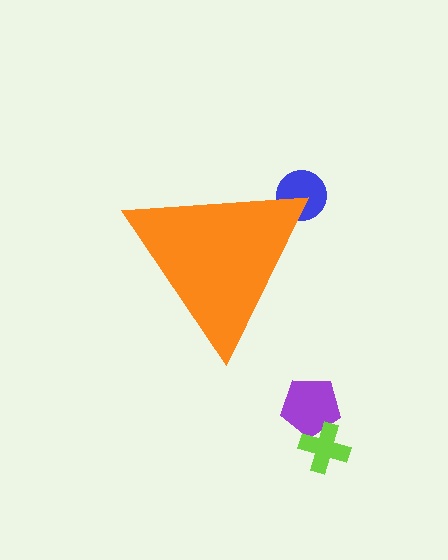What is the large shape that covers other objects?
An orange triangle.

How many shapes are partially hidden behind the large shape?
1 shape is partially hidden.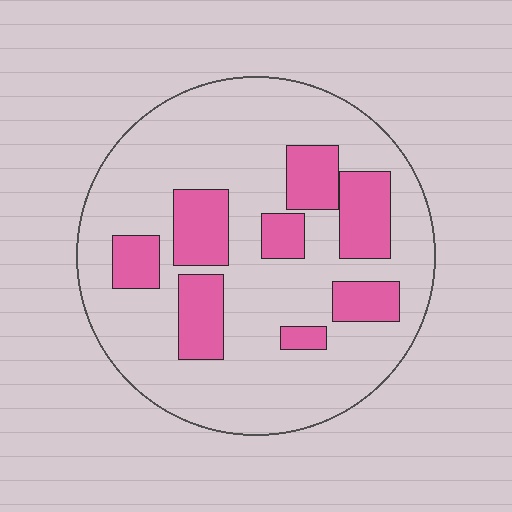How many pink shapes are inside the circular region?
8.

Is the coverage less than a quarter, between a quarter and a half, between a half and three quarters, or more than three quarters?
Less than a quarter.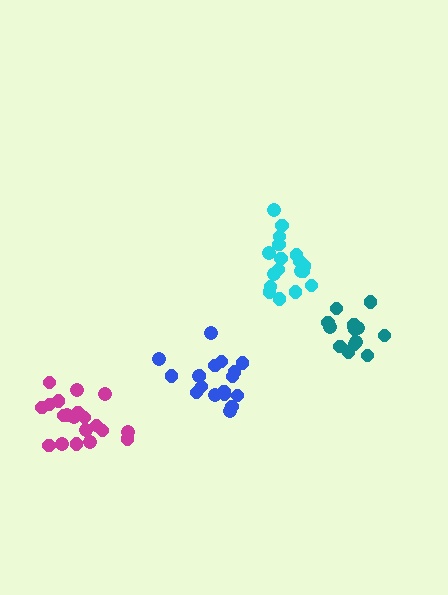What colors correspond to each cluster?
The clusters are colored: teal, blue, cyan, magenta.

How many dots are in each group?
Group 1: 14 dots, Group 2: 18 dots, Group 3: 18 dots, Group 4: 20 dots (70 total).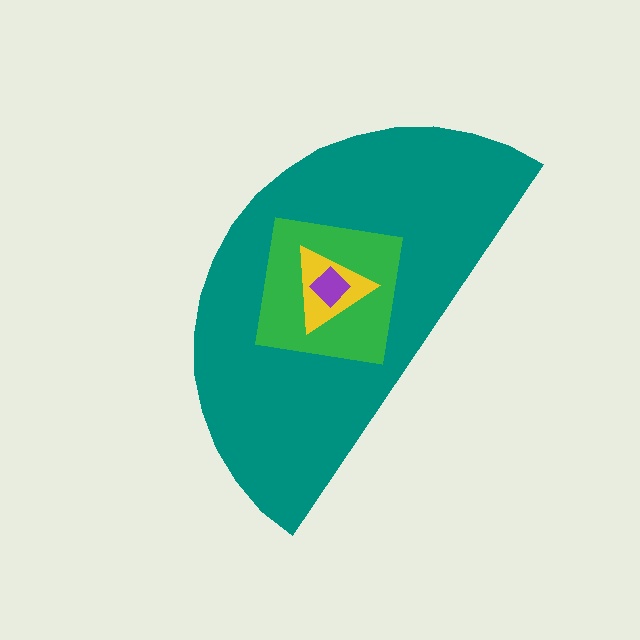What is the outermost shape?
The teal semicircle.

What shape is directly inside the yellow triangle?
The purple diamond.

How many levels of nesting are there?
4.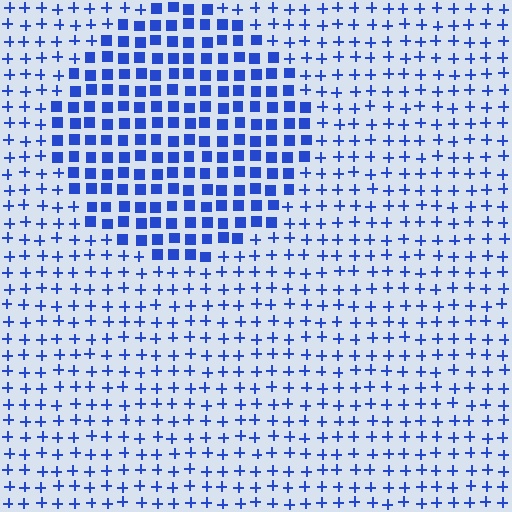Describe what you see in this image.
The image is filled with small blue elements arranged in a uniform grid. A circle-shaped region contains squares, while the surrounding area contains plus signs. The boundary is defined purely by the change in element shape.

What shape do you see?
I see a circle.